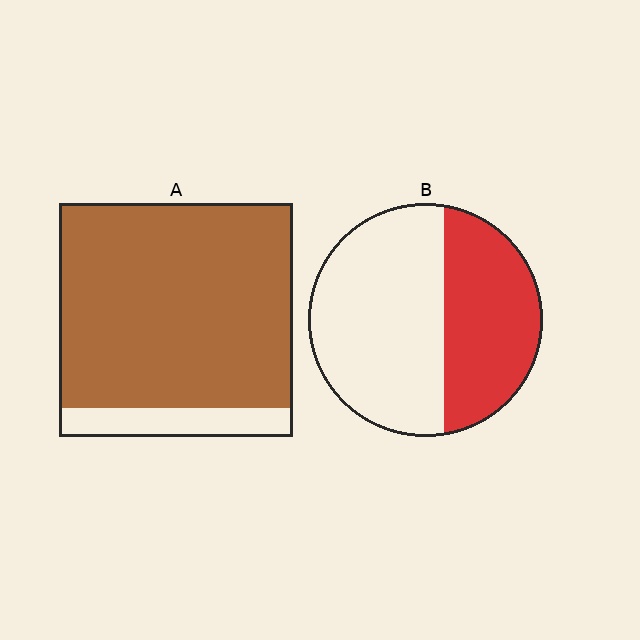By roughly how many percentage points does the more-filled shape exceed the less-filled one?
By roughly 50 percentage points (A over B).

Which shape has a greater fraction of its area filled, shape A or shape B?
Shape A.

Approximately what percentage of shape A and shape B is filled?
A is approximately 90% and B is approximately 40%.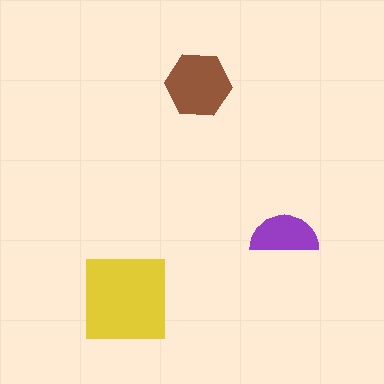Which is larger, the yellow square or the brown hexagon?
The yellow square.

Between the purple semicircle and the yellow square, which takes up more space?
The yellow square.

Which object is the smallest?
The purple semicircle.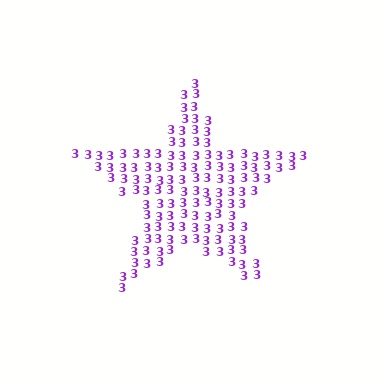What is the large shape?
The large shape is a star.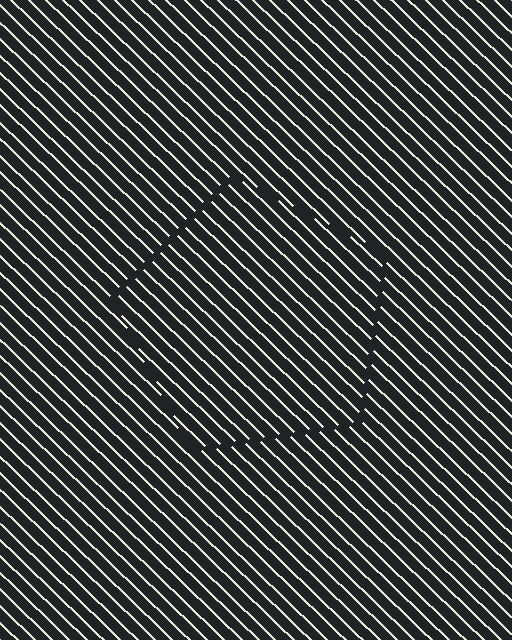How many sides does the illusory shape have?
5 sides — the line-ends trace a pentagon.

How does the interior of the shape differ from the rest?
The interior of the shape contains the same grating, shifted by half a period — the contour is defined by the phase discontinuity where line-ends from the inner and outer gratings abut.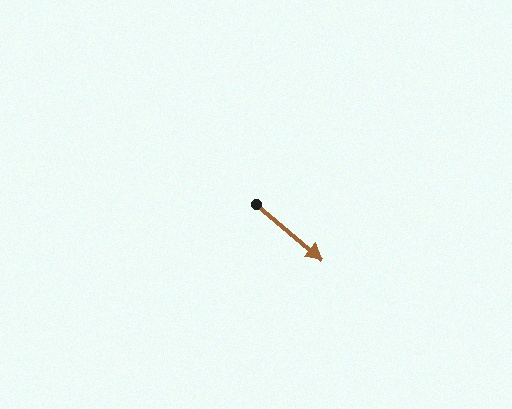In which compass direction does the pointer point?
Southeast.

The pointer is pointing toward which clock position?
Roughly 4 o'clock.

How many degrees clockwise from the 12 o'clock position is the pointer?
Approximately 130 degrees.